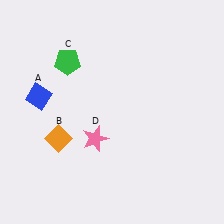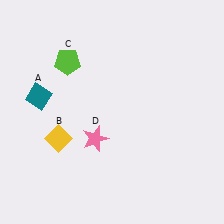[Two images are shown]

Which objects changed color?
A changed from blue to teal. B changed from orange to yellow. C changed from green to lime.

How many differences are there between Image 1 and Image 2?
There are 3 differences between the two images.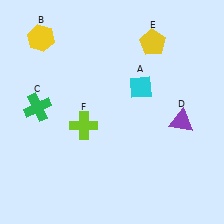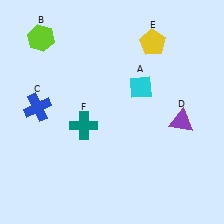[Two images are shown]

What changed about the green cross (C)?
In Image 1, C is green. In Image 2, it changed to blue.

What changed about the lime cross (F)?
In Image 1, F is lime. In Image 2, it changed to teal.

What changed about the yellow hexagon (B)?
In Image 1, B is yellow. In Image 2, it changed to lime.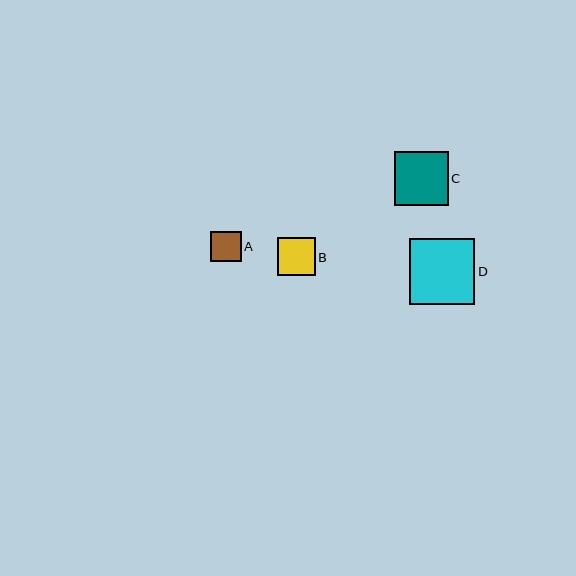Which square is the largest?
Square D is the largest with a size of approximately 66 pixels.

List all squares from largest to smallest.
From largest to smallest: D, C, B, A.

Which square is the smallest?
Square A is the smallest with a size of approximately 30 pixels.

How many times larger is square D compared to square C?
Square D is approximately 1.2 times the size of square C.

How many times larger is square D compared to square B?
Square D is approximately 1.7 times the size of square B.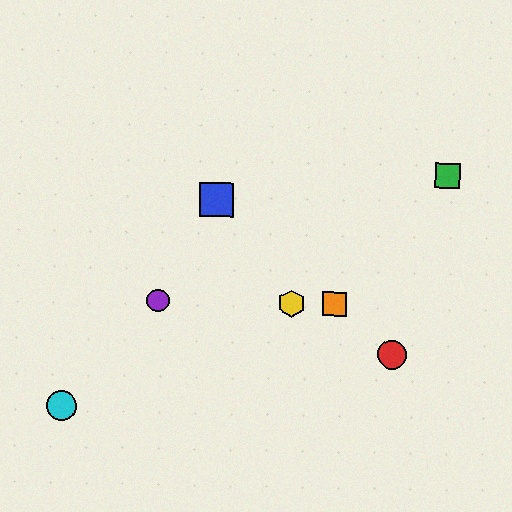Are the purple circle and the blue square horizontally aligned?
No, the purple circle is at y≈301 and the blue square is at y≈200.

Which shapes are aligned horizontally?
The yellow hexagon, the purple circle, the orange square are aligned horizontally.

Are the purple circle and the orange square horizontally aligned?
Yes, both are at y≈301.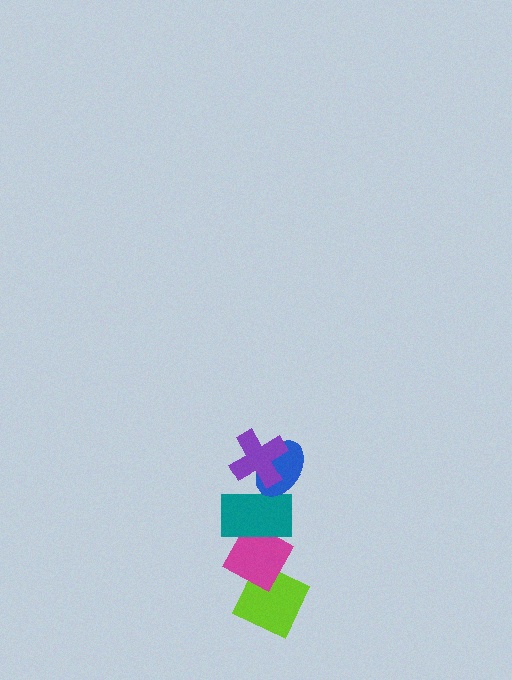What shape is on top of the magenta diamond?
The teal rectangle is on top of the magenta diamond.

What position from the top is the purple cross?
The purple cross is 1st from the top.